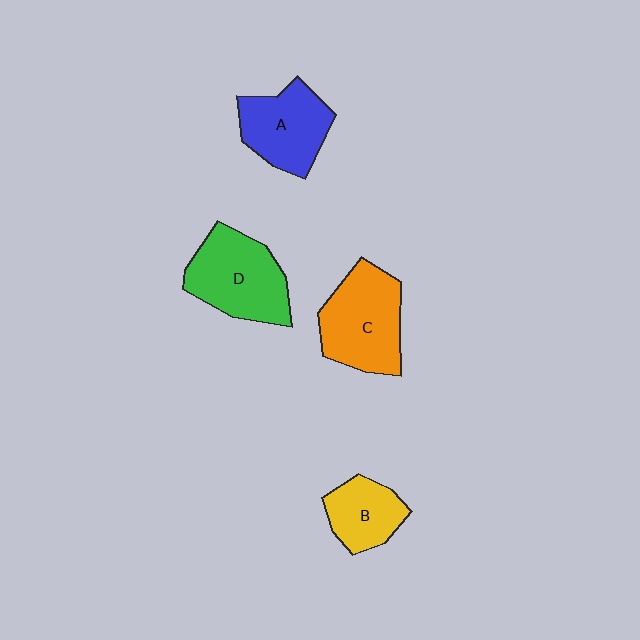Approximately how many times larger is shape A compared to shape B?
Approximately 1.4 times.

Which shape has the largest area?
Shape C (orange).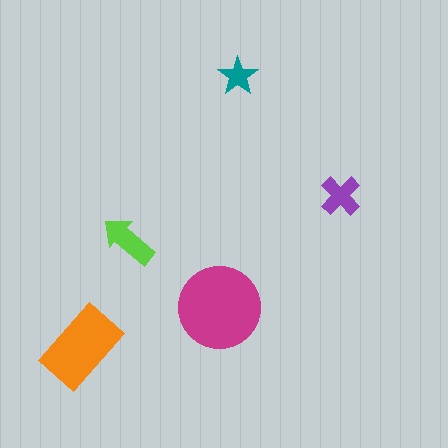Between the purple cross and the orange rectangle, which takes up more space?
The orange rectangle.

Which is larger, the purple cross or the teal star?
The purple cross.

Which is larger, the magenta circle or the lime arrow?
The magenta circle.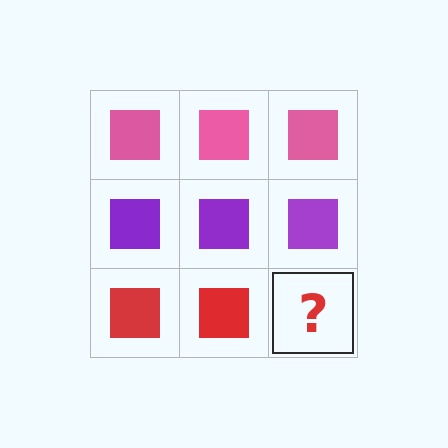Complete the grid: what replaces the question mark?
The question mark should be replaced with a red square.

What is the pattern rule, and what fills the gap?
The rule is that each row has a consistent color. The gap should be filled with a red square.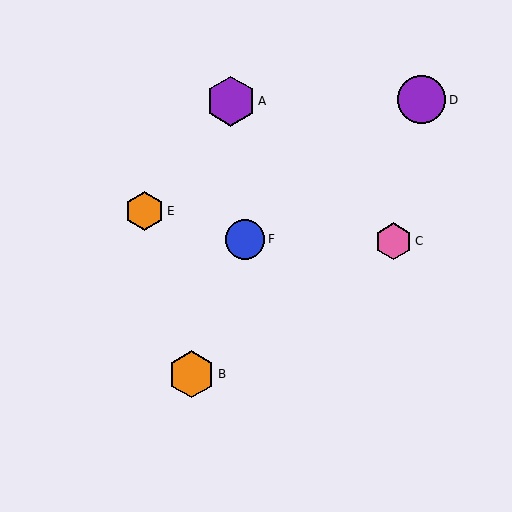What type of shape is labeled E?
Shape E is an orange hexagon.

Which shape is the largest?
The purple hexagon (labeled A) is the largest.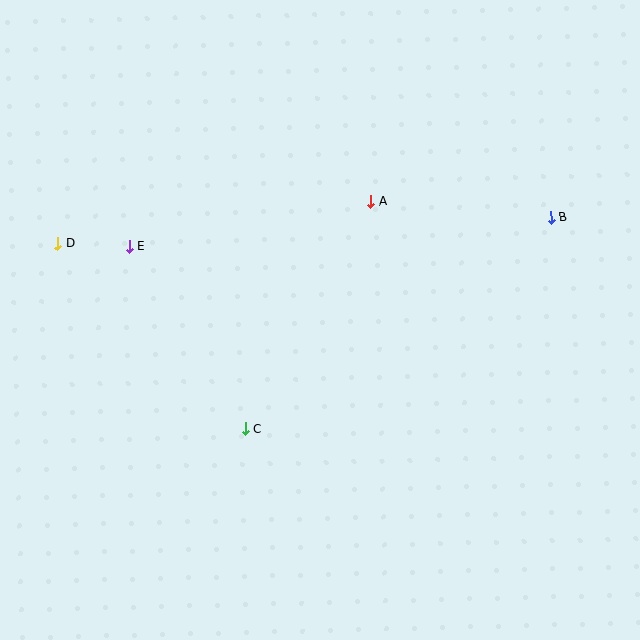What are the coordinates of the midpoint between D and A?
The midpoint between D and A is at (214, 223).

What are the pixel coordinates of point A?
Point A is at (371, 202).